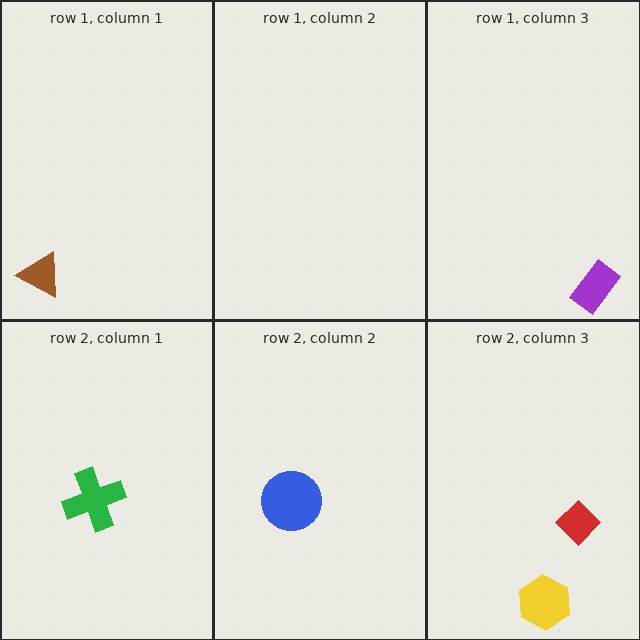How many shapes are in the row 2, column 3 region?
2.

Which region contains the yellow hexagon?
The row 2, column 3 region.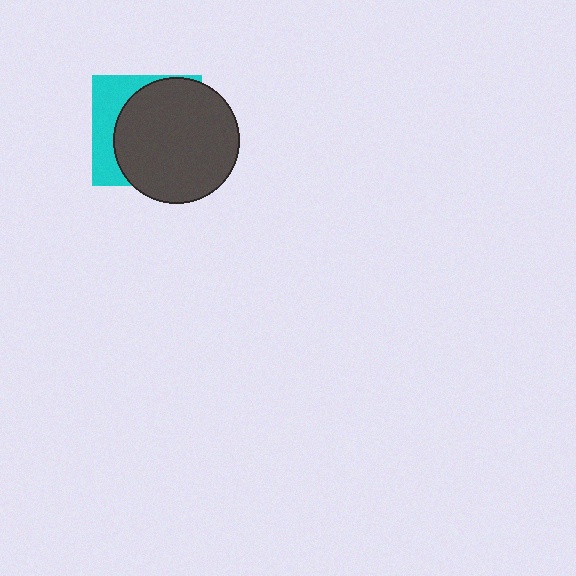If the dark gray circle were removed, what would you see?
You would see the complete cyan square.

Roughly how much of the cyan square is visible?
A small part of it is visible (roughly 31%).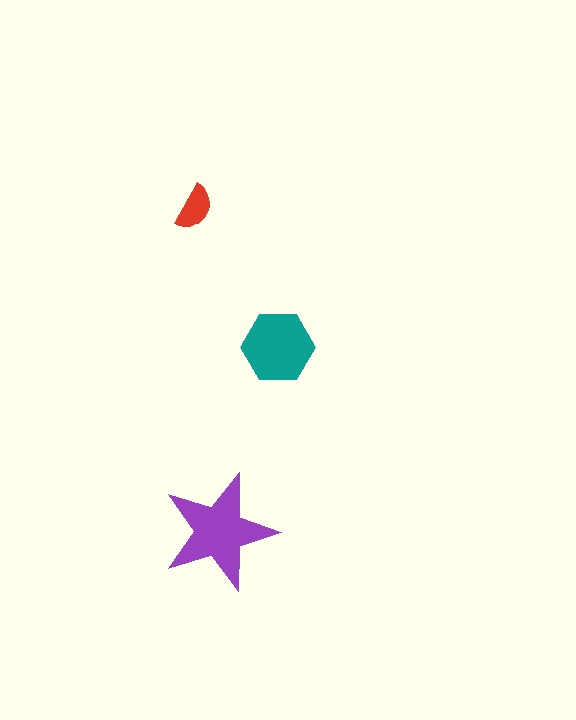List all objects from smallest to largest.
The red semicircle, the teal hexagon, the purple star.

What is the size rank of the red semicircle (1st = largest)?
3rd.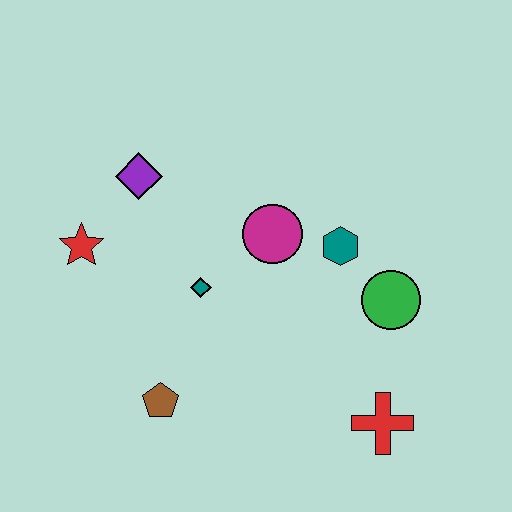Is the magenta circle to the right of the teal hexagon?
No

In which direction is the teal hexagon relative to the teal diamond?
The teal hexagon is to the right of the teal diamond.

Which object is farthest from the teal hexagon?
The red star is farthest from the teal hexagon.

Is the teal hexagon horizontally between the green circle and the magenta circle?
Yes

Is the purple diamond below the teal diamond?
No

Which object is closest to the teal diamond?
The magenta circle is closest to the teal diamond.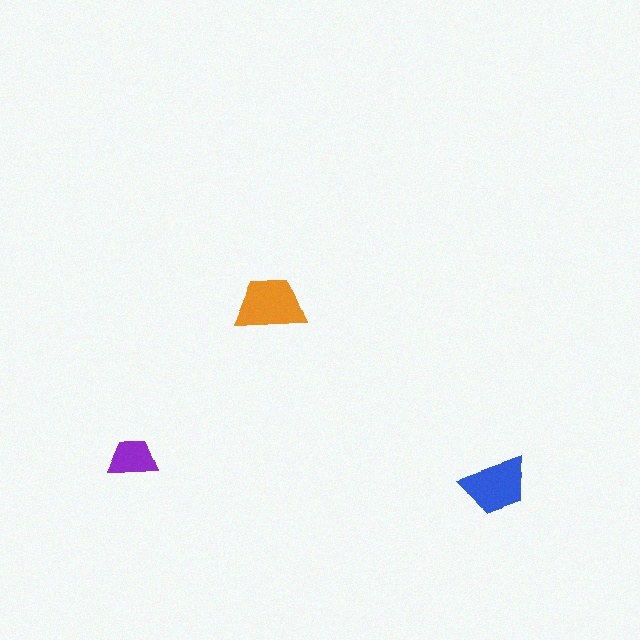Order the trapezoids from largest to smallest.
the orange one, the blue one, the purple one.